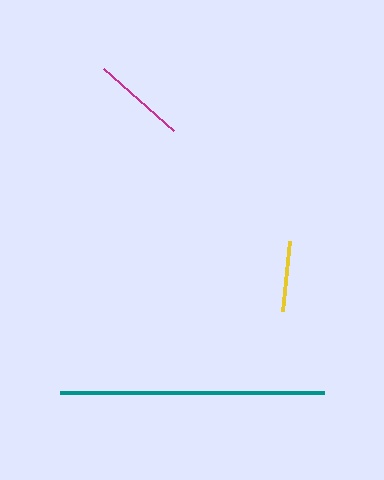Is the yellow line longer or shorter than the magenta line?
The magenta line is longer than the yellow line.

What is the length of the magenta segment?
The magenta segment is approximately 93 pixels long.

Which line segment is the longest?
The teal line is the longest at approximately 264 pixels.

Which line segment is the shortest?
The yellow line is the shortest at approximately 70 pixels.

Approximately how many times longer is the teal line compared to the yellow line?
The teal line is approximately 3.8 times the length of the yellow line.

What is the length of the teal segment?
The teal segment is approximately 264 pixels long.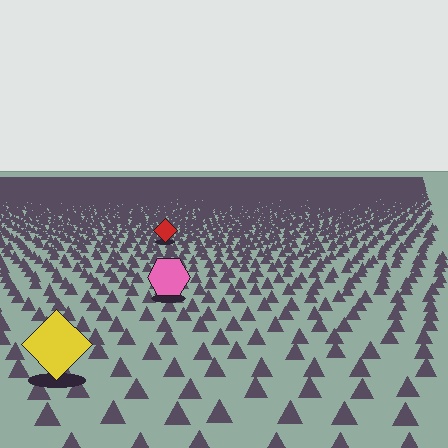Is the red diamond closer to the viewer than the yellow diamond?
No. The yellow diamond is closer — you can tell from the texture gradient: the ground texture is coarser near it.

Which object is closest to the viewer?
The yellow diamond is closest. The texture marks near it are larger and more spread out.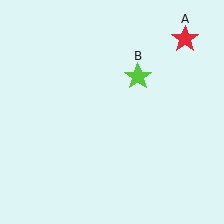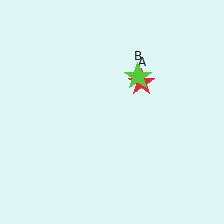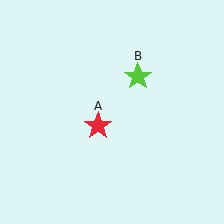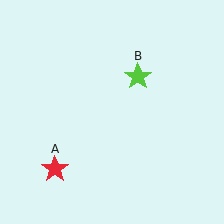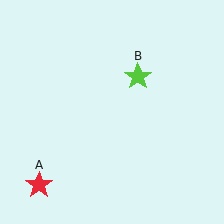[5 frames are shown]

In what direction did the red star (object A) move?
The red star (object A) moved down and to the left.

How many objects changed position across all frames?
1 object changed position: red star (object A).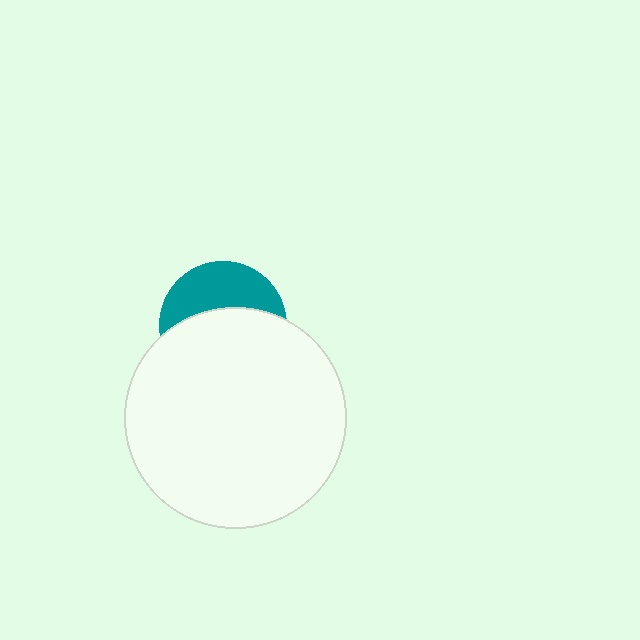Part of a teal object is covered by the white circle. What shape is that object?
It is a circle.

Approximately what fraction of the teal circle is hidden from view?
Roughly 61% of the teal circle is hidden behind the white circle.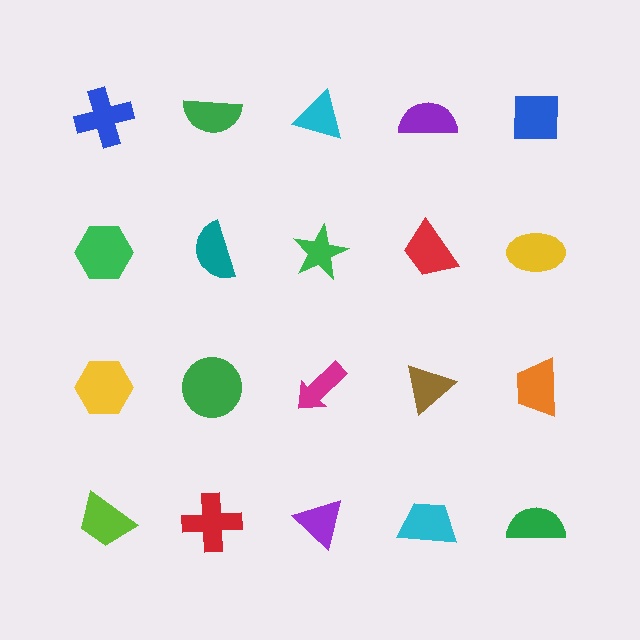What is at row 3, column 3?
A magenta arrow.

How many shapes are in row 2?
5 shapes.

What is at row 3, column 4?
A brown triangle.